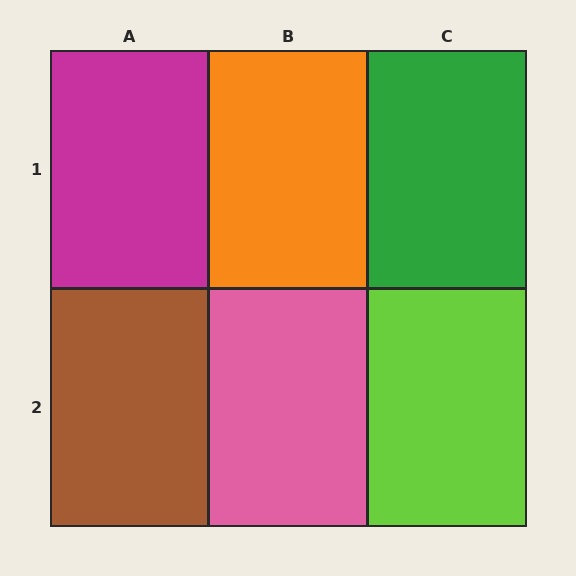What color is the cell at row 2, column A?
Brown.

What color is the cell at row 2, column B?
Pink.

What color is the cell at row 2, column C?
Lime.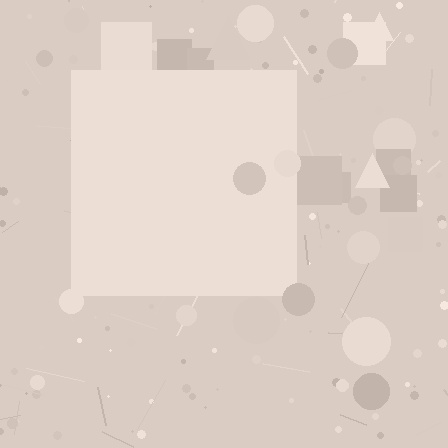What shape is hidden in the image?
A square is hidden in the image.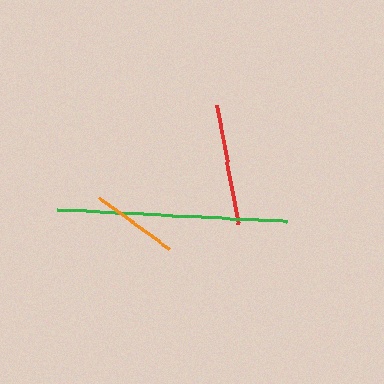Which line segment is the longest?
The green line is the longest at approximately 230 pixels.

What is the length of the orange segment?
The orange segment is approximately 87 pixels long.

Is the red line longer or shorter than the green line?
The green line is longer than the red line.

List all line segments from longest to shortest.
From longest to shortest: green, red, orange.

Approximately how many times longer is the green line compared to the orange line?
The green line is approximately 2.6 times the length of the orange line.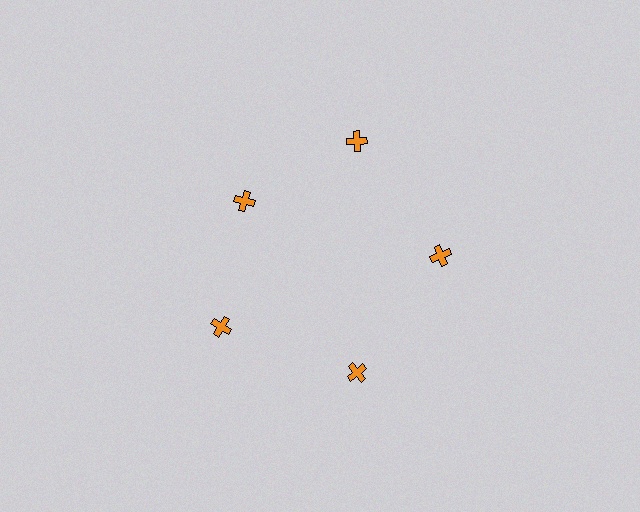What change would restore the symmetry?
The symmetry would be restored by moving it outward, back onto the ring so that all 5 crosses sit at equal angles and equal distance from the center.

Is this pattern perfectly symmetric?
No. The 5 orange crosses are arranged in a ring, but one element near the 10 o'clock position is pulled inward toward the center, breaking the 5-fold rotational symmetry.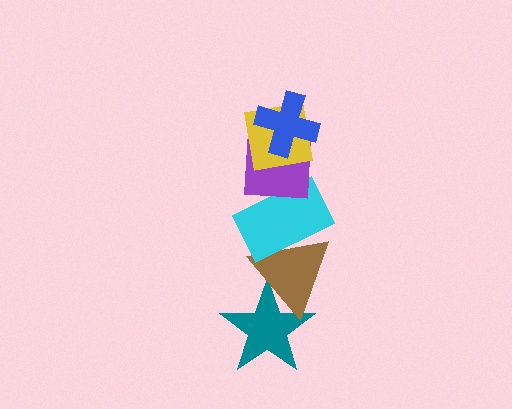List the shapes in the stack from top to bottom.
From top to bottom: the blue cross, the yellow square, the purple square, the cyan rectangle, the brown triangle, the teal star.